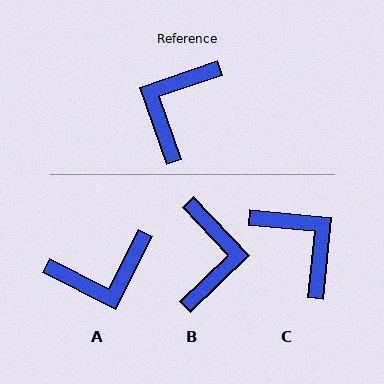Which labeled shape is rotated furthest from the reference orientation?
B, about 155 degrees away.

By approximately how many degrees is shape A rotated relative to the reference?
Approximately 134 degrees counter-clockwise.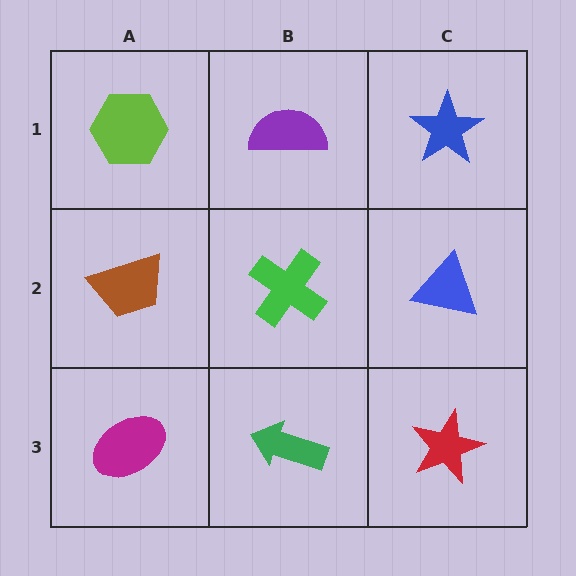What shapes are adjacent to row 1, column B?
A green cross (row 2, column B), a lime hexagon (row 1, column A), a blue star (row 1, column C).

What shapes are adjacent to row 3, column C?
A blue triangle (row 2, column C), a green arrow (row 3, column B).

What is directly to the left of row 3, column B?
A magenta ellipse.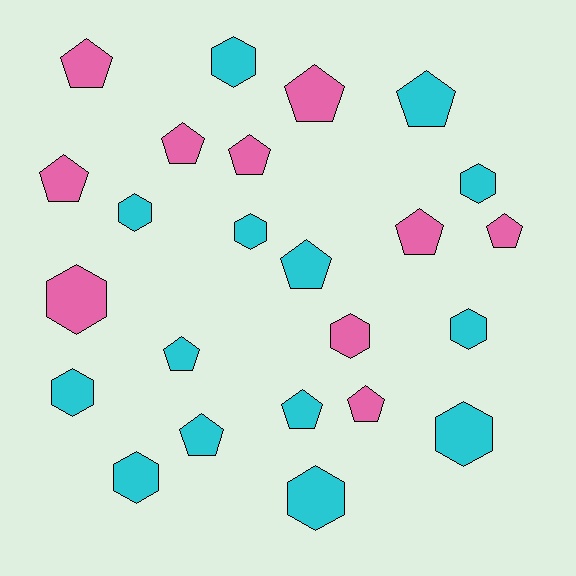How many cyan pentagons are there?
There are 5 cyan pentagons.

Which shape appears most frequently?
Pentagon, with 13 objects.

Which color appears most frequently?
Cyan, with 14 objects.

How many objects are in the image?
There are 24 objects.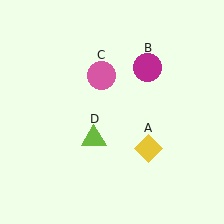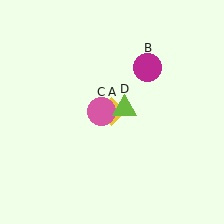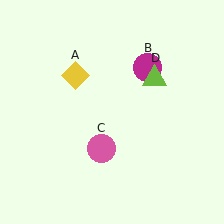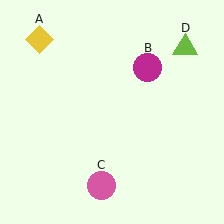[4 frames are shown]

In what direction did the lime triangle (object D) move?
The lime triangle (object D) moved up and to the right.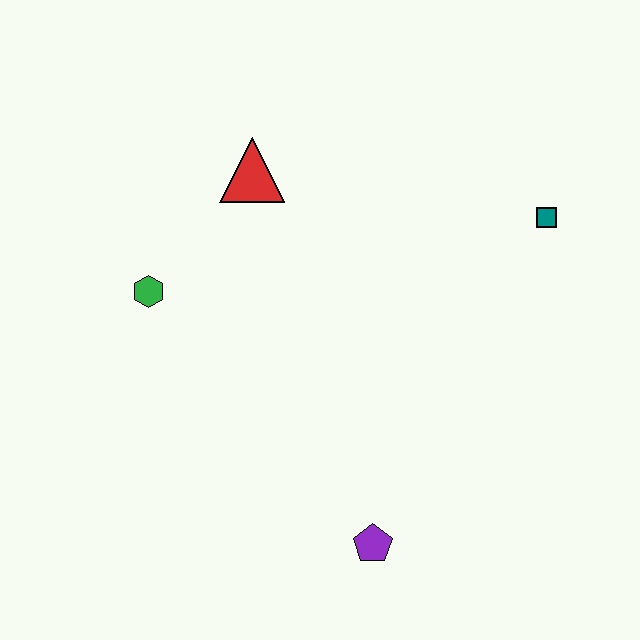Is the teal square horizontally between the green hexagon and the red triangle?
No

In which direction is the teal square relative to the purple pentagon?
The teal square is above the purple pentagon.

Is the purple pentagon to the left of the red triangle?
No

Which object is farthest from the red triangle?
The purple pentagon is farthest from the red triangle.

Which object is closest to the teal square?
The red triangle is closest to the teal square.